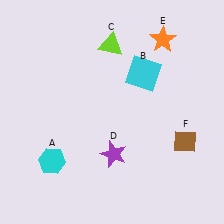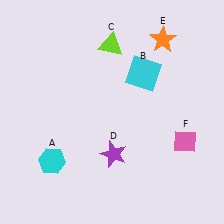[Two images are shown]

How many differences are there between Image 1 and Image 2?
There is 1 difference between the two images.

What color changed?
The diamond (F) changed from brown in Image 1 to pink in Image 2.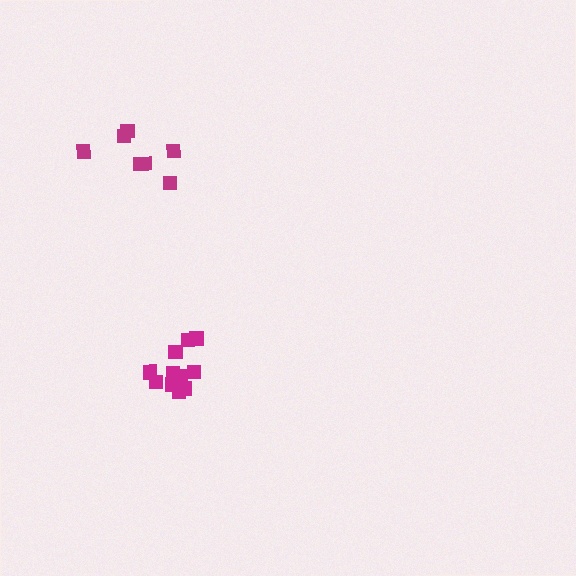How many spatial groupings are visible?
There are 2 spatial groupings.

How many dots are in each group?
Group 1: 11 dots, Group 2: 7 dots (18 total).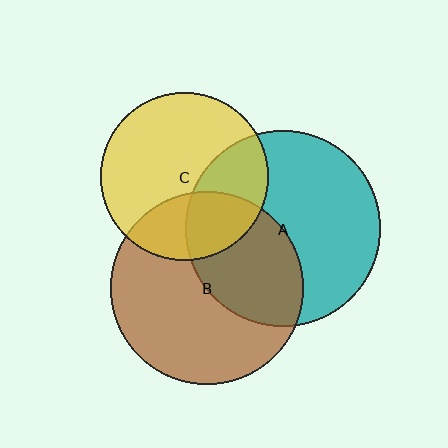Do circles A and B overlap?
Yes.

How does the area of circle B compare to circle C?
Approximately 1.3 times.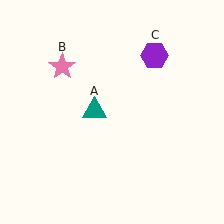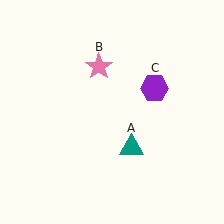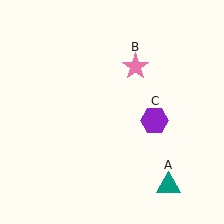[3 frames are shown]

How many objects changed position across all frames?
3 objects changed position: teal triangle (object A), pink star (object B), purple hexagon (object C).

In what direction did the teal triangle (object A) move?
The teal triangle (object A) moved down and to the right.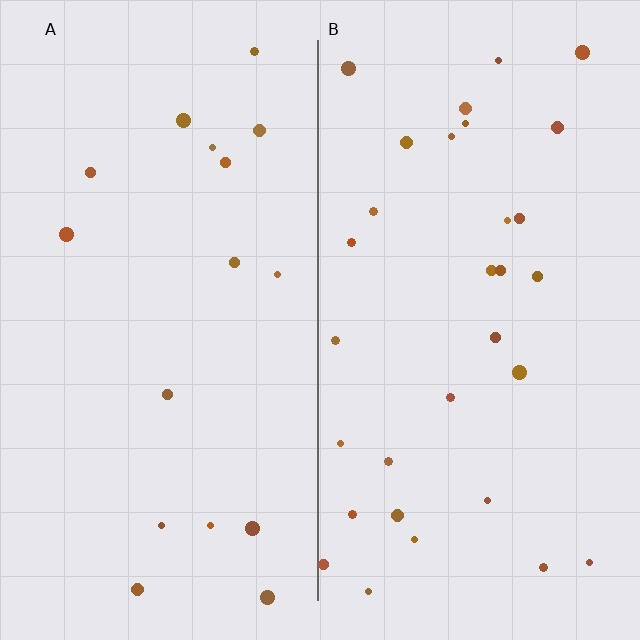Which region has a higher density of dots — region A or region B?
B (the right).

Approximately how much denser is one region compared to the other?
Approximately 1.9× — region B over region A.